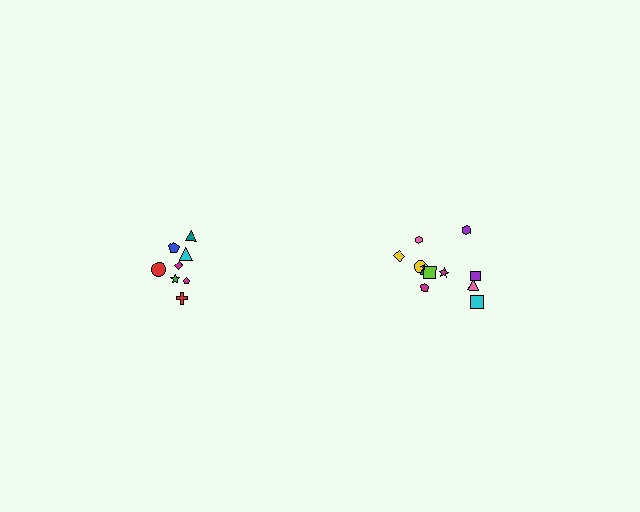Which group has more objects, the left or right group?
The right group.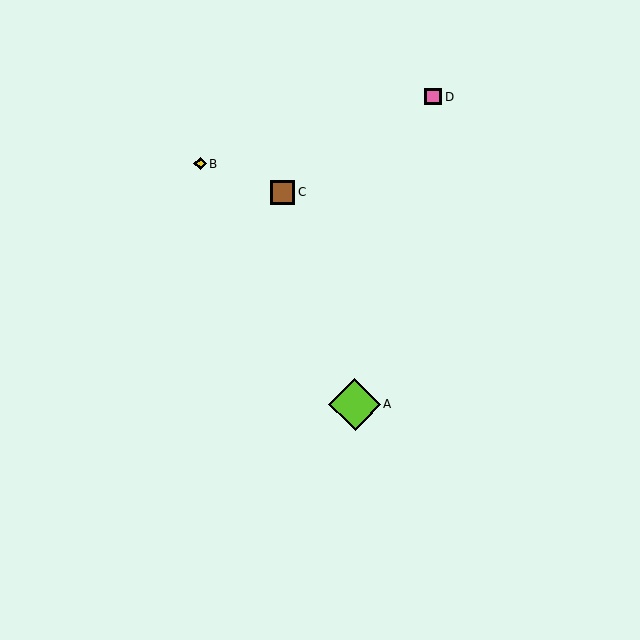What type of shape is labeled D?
Shape D is a pink square.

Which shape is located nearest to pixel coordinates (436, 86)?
The pink square (labeled D) at (433, 97) is nearest to that location.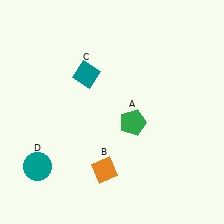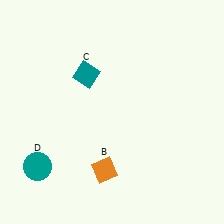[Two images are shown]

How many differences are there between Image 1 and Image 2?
There is 1 difference between the two images.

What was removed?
The green pentagon (A) was removed in Image 2.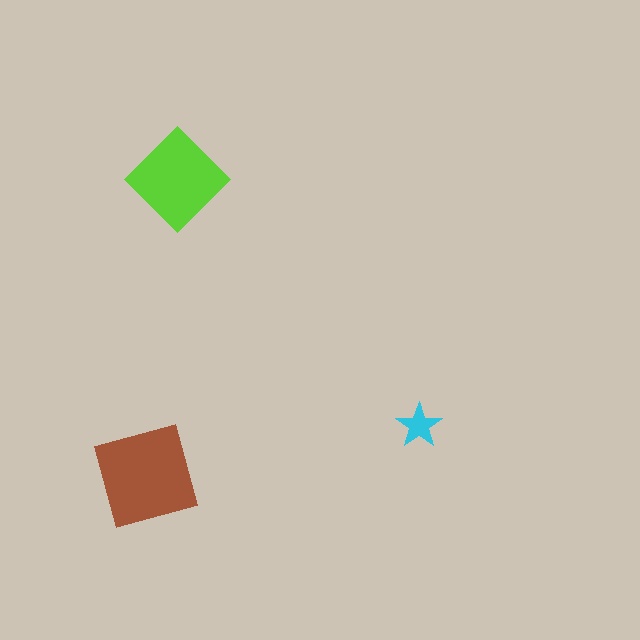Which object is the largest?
The brown square.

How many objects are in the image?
There are 3 objects in the image.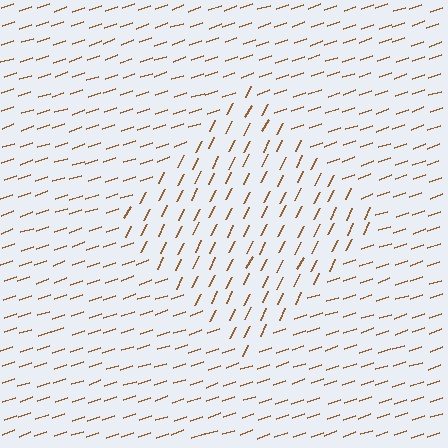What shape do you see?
I see a diamond.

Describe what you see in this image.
The image is filled with small brown line segments. A diamond region in the image has lines oriented differently from the surrounding lines, creating a visible texture boundary.